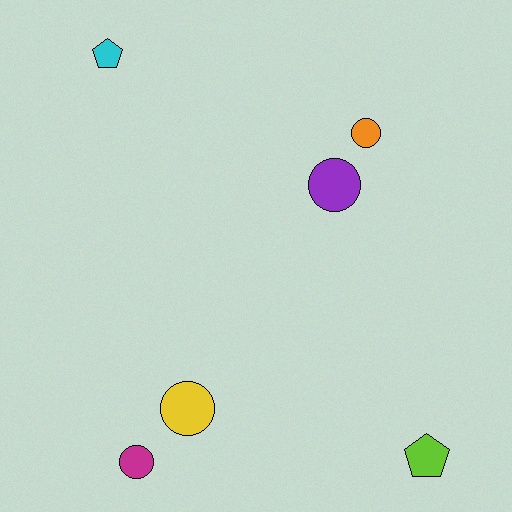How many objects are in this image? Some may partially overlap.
There are 6 objects.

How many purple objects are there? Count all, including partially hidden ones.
There is 1 purple object.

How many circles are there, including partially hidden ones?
There are 4 circles.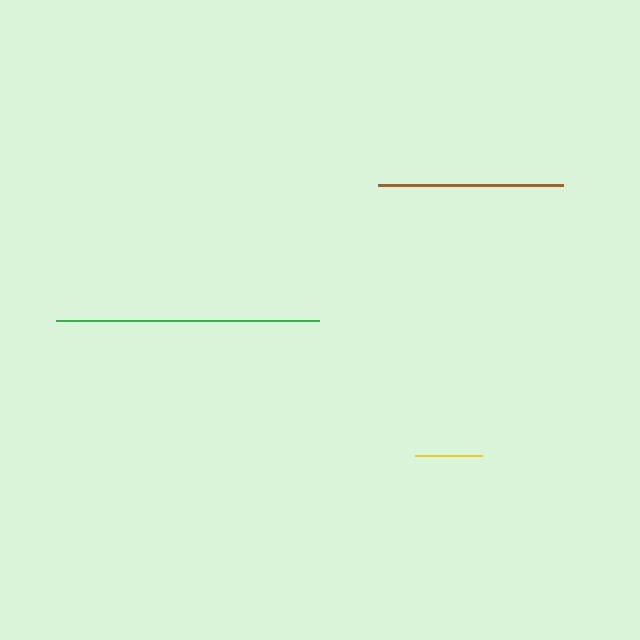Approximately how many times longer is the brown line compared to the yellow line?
The brown line is approximately 2.7 times the length of the yellow line.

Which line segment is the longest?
The green line is the longest at approximately 263 pixels.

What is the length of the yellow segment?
The yellow segment is approximately 68 pixels long.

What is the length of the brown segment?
The brown segment is approximately 185 pixels long.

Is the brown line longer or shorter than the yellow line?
The brown line is longer than the yellow line.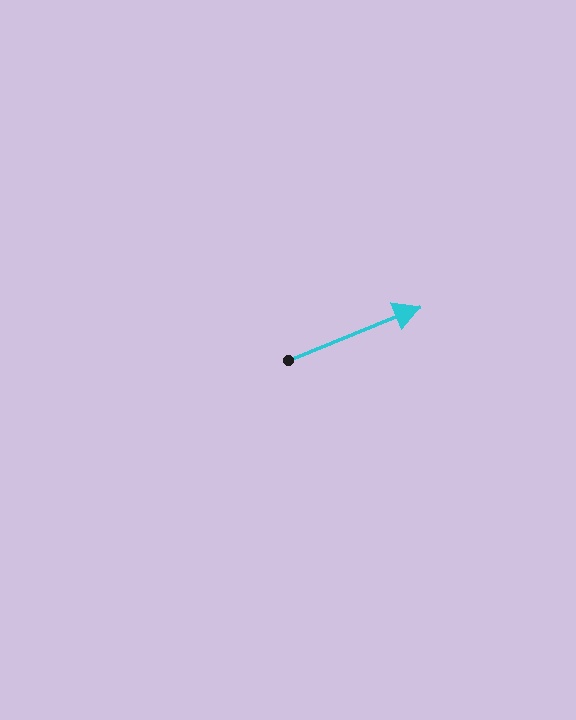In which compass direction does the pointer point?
East.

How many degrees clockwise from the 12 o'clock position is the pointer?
Approximately 68 degrees.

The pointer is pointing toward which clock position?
Roughly 2 o'clock.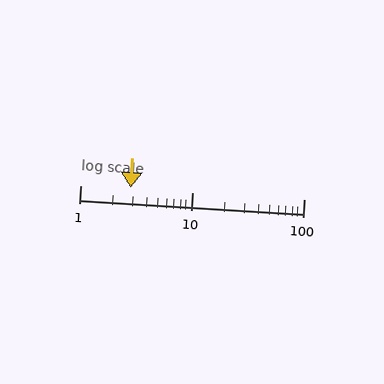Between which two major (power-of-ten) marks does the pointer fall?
The pointer is between 1 and 10.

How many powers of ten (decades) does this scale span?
The scale spans 2 decades, from 1 to 100.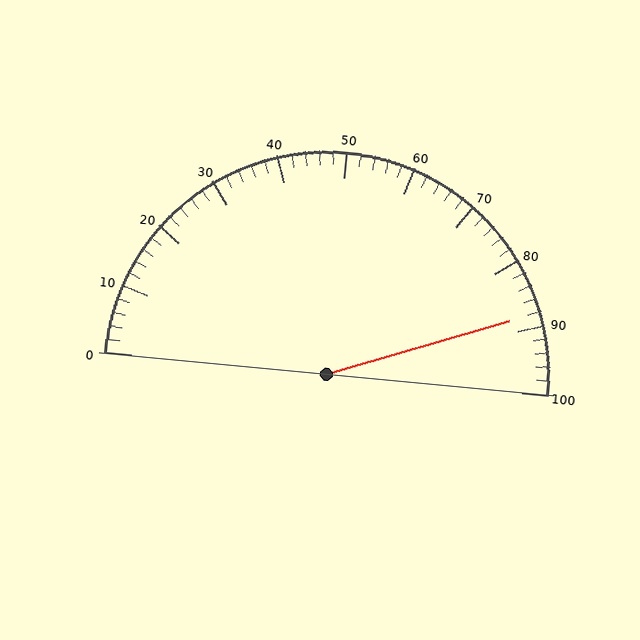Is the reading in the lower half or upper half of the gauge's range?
The reading is in the upper half of the range (0 to 100).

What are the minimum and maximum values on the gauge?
The gauge ranges from 0 to 100.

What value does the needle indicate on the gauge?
The needle indicates approximately 88.